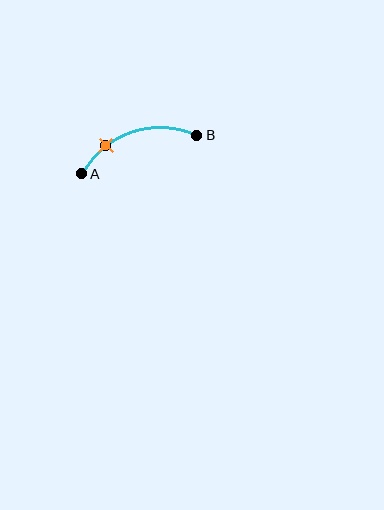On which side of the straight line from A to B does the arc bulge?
The arc bulges above the straight line connecting A and B.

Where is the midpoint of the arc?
The arc midpoint is the point on the curve farthest from the straight line joining A and B. It sits above that line.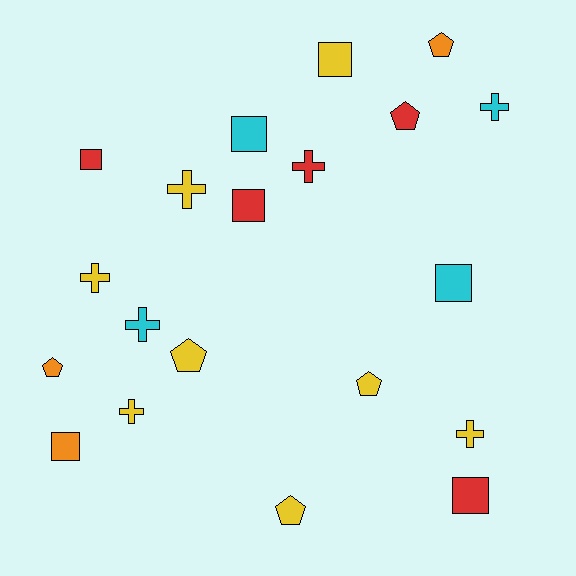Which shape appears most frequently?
Square, with 7 objects.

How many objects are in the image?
There are 20 objects.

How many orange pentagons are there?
There are 2 orange pentagons.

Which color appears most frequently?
Yellow, with 8 objects.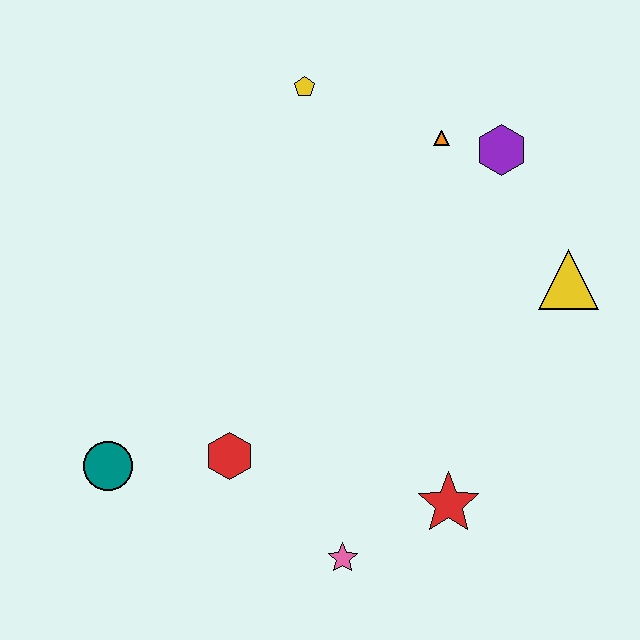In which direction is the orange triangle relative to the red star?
The orange triangle is above the red star.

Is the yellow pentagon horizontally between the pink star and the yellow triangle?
No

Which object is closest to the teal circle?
The red hexagon is closest to the teal circle.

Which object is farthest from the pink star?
The yellow pentagon is farthest from the pink star.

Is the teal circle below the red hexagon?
Yes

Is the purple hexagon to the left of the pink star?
No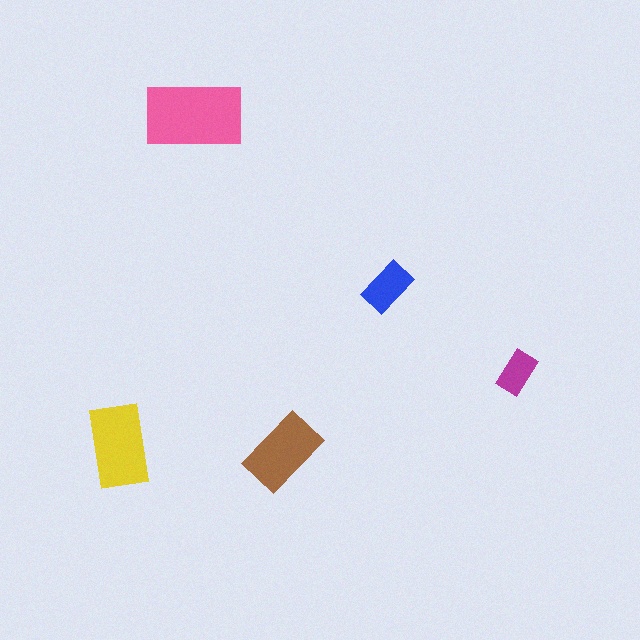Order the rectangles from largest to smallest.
the pink one, the yellow one, the brown one, the blue one, the magenta one.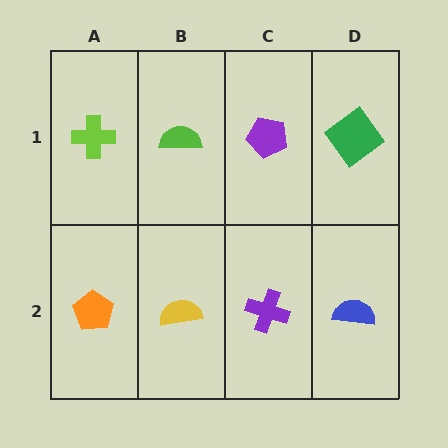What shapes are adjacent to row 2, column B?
A lime semicircle (row 1, column B), an orange pentagon (row 2, column A), a purple cross (row 2, column C).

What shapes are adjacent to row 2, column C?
A purple pentagon (row 1, column C), a yellow semicircle (row 2, column B), a blue semicircle (row 2, column D).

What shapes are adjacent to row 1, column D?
A blue semicircle (row 2, column D), a purple pentagon (row 1, column C).